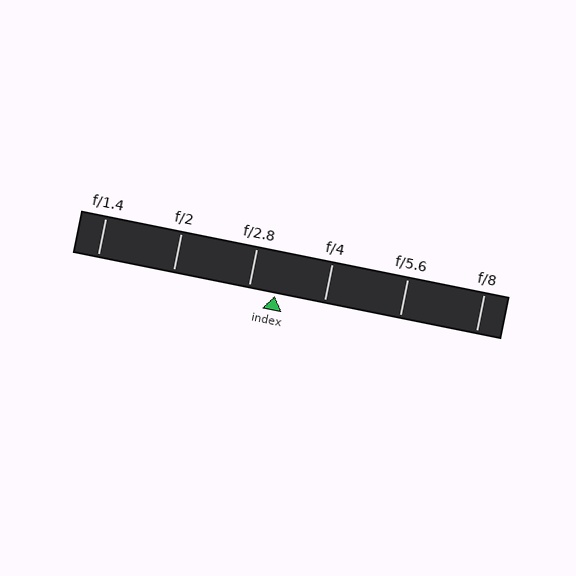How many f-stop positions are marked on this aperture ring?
There are 6 f-stop positions marked.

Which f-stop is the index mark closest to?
The index mark is closest to f/2.8.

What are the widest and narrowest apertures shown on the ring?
The widest aperture shown is f/1.4 and the narrowest is f/8.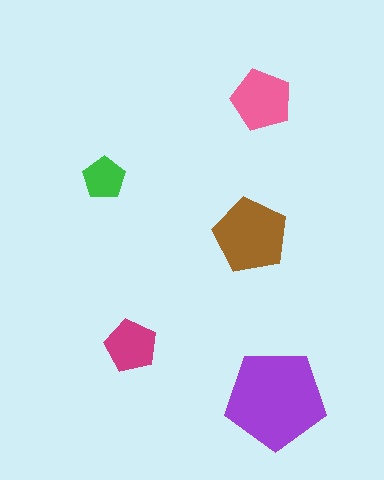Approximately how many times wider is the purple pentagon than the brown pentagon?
About 1.5 times wider.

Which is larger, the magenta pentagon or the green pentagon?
The magenta one.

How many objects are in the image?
There are 5 objects in the image.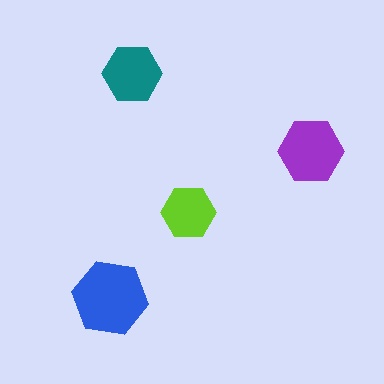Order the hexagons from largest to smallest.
the blue one, the purple one, the teal one, the lime one.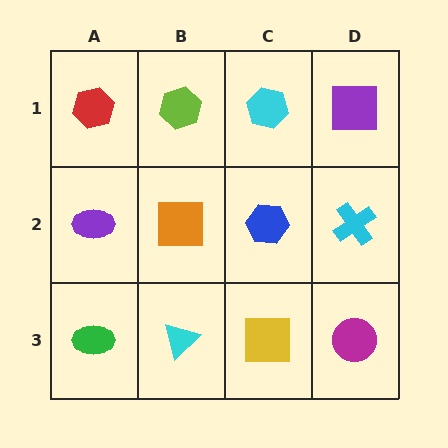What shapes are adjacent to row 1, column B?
An orange square (row 2, column B), a red hexagon (row 1, column A), a cyan hexagon (row 1, column C).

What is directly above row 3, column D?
A cyan cross.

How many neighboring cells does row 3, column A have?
2.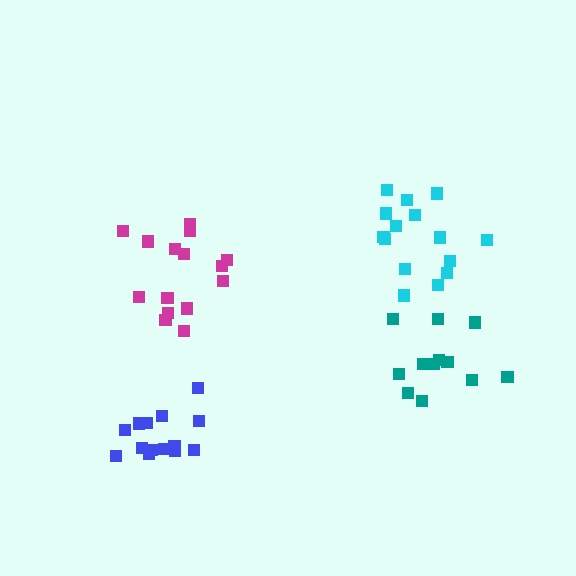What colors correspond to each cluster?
The clusters are colored: teal, blue, magenta, cyan.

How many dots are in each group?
Group 1: 13 dots, Group 2: 14 dots, Group 3: 15 dots, Group 4: 15 dots (57 total).